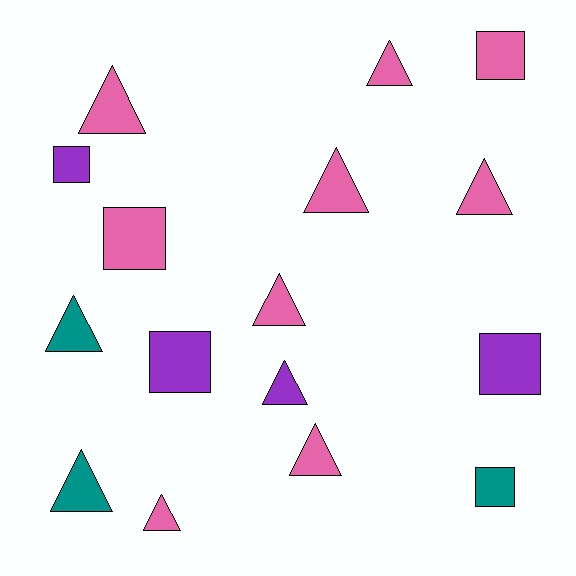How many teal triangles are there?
There are 2 teal triangles.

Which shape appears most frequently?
Triangle, with 10 objects.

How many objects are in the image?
There are 16 objects.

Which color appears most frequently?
Pink, with 9 objects.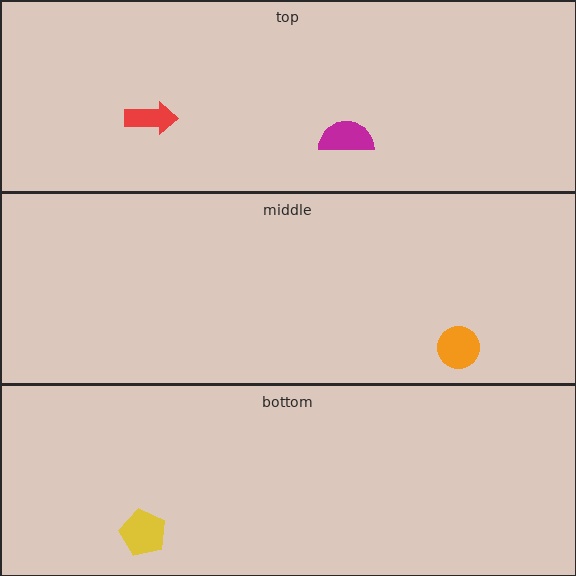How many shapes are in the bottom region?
1.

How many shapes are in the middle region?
1.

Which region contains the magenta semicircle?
The top region.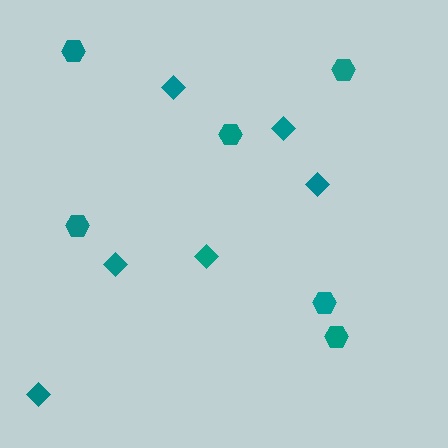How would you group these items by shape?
There are 2 groups: one group of diamonds (6) and one group of hexagons (6).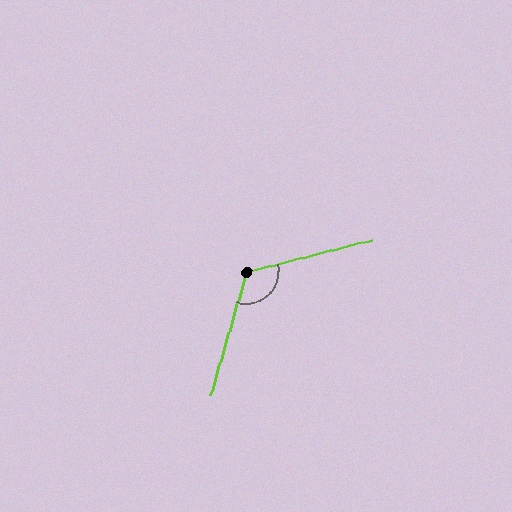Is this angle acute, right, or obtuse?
It is obtuse.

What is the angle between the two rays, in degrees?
Approximately 120 degrees.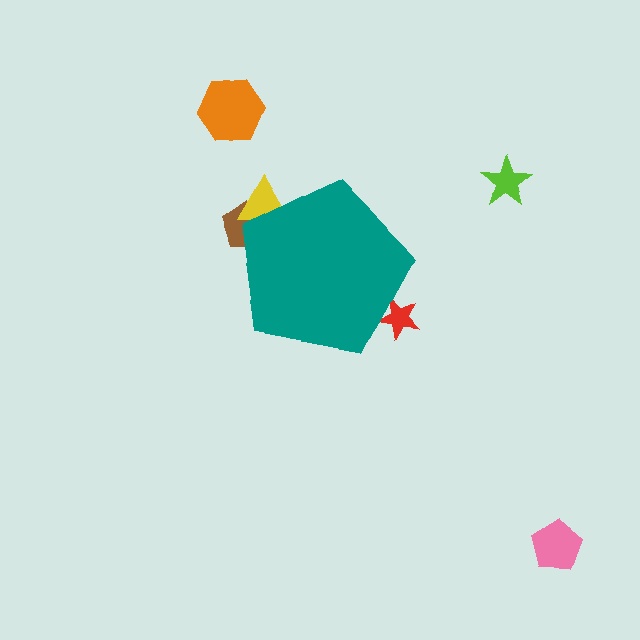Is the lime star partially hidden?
No, the lime star is fully visible.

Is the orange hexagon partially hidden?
No, the orange hexagon is fully visible.